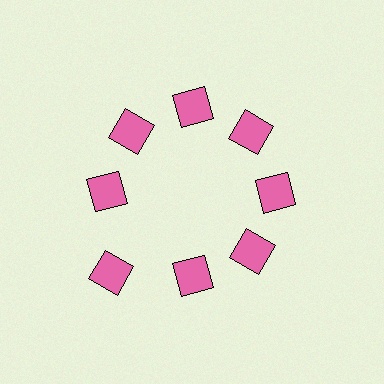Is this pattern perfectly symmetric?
No. The 8 pink diamonds are arranged in a ring, but one element near the 8 o'clock position is pushed outward from the center, breaking the 8-fold rotational symmetry.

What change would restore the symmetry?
The symmetry would be restored by moving it inward, back onto the ring so that all 8 diamonds sit at equal angles and equal distance from the center.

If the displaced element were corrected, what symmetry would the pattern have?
It would have 8-fold rotational symmetry — the pattern would map onto itself every 45 degrees.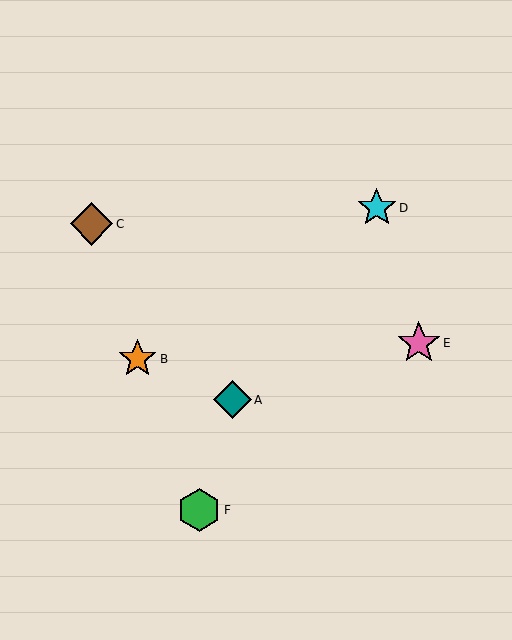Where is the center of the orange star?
The center of the orange star is at (138, 359).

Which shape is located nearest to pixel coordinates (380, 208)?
The cyan star (labeled D) at (377, 208) is nearest to that location.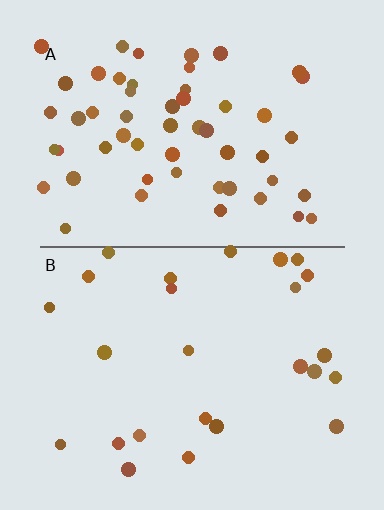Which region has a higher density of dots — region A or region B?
A (the top).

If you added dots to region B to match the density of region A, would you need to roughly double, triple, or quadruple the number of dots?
Approximately double.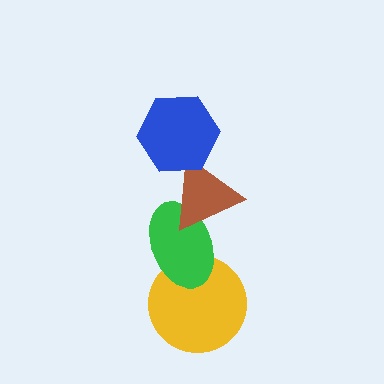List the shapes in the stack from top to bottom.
From top to bottom: the blue hexagon, the brown triangle, the green ellipse, the yellow circle.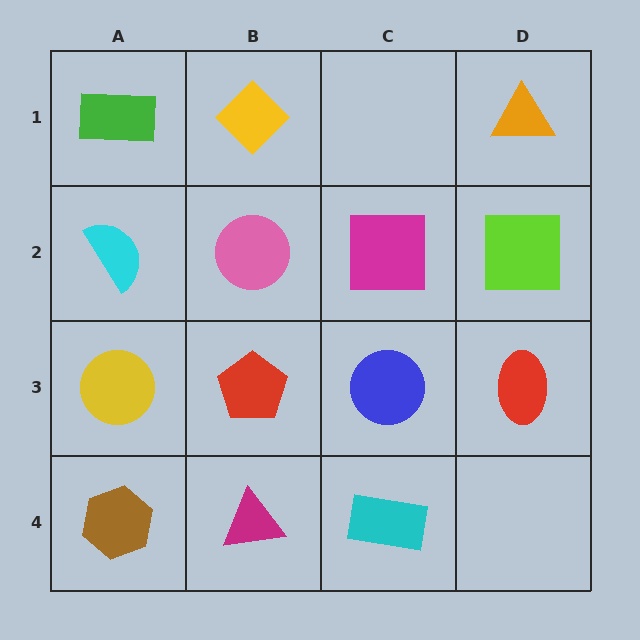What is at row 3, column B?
A red pentagon.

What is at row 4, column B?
A magenta triangle.